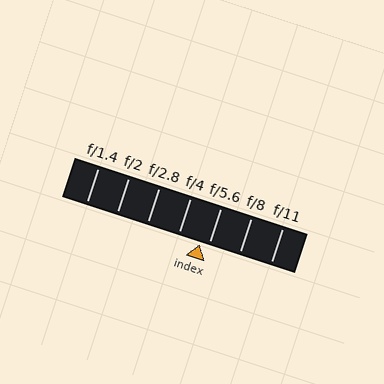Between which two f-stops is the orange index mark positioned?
The index mark is between f/4 and f/5.6.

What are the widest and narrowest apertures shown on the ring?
The widest aperture shown is f/1.4 and the narrowest is f/11.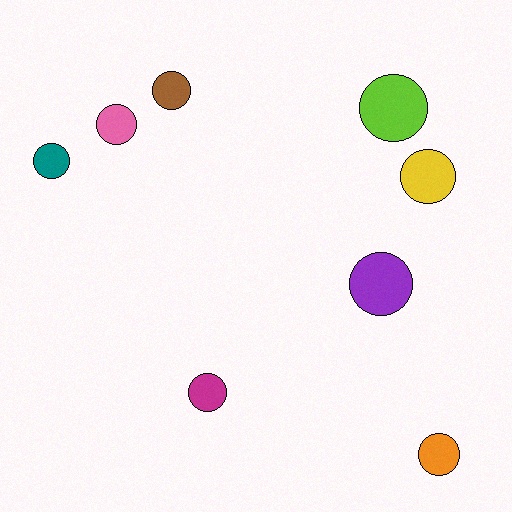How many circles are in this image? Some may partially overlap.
There are 8 circles.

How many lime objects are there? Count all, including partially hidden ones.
There is 1 lime object.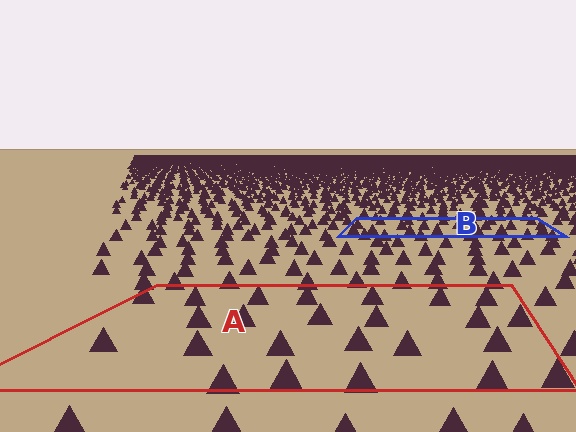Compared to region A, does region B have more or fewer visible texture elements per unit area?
Region B has more texture elements per unit area — they are packed more densely because it is farther away.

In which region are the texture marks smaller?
The texture marks are smaller in region B, because it is farther away.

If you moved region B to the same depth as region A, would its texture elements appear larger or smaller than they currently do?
They would appear larger. At a closer depth, the same texture elements are projected at a bigger on-screen size.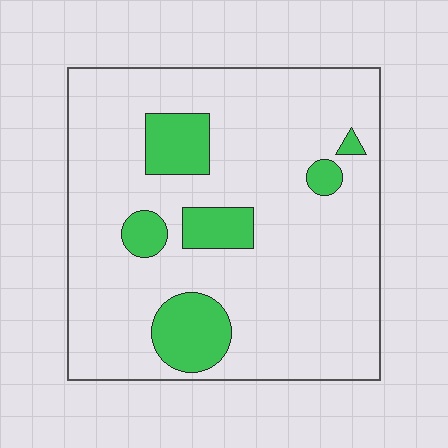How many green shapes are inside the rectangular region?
6.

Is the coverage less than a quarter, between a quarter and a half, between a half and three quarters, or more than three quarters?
Less than a quarter.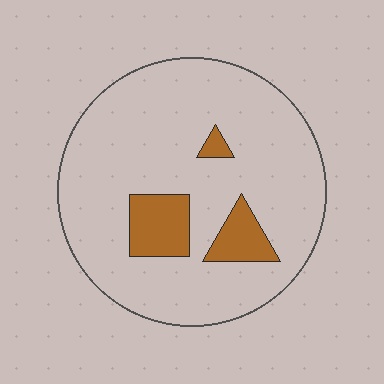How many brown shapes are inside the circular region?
3.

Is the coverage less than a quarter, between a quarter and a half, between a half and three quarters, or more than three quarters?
Less than a quarter.